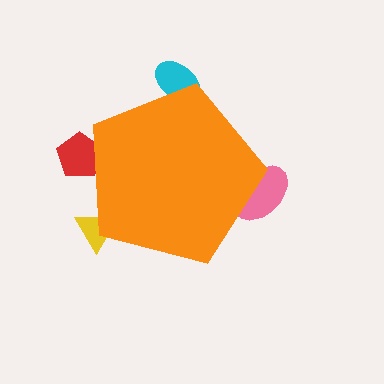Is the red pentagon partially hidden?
Yes, the red pentagon is partially hidden behind the orange pentagon.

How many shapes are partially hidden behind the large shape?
4 shapes are partially hidden.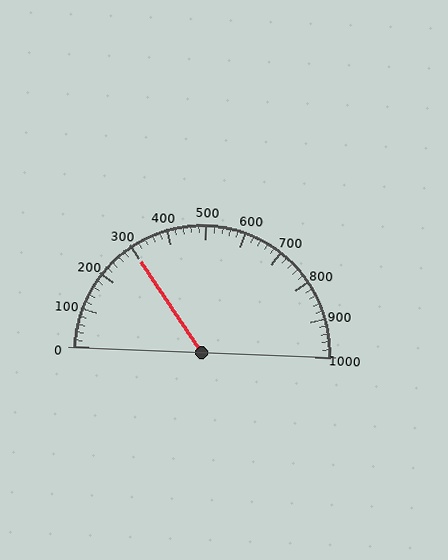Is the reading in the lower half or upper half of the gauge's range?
The reading is in the lower half of the range (0 to 1000).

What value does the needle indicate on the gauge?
The needle indicates approximately 300.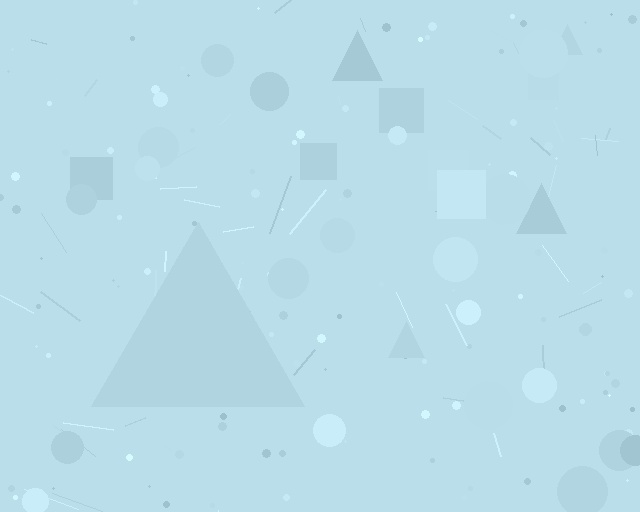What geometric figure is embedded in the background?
A triangle is embedded in the background.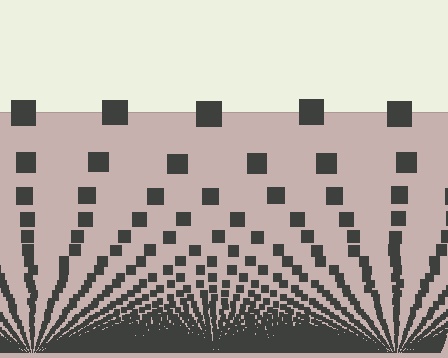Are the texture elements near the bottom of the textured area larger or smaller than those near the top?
Smaller. The gradient is inverted — elements near the bottom are smaller and denser.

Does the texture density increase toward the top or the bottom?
Density increases toward the bottom.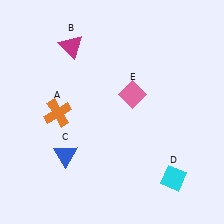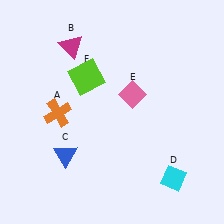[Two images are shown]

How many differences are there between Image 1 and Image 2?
There is 1 difference between the two images.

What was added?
A lime square (F) was added in Image 2.